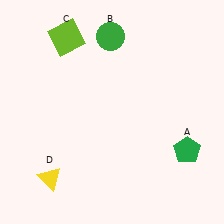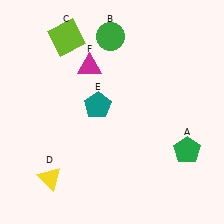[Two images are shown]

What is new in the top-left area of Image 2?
A teal pentagon (E) was added in the top-left area of Image 2.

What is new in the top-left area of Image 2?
A magenta triangle (F) was added in the top-left area of Image 2.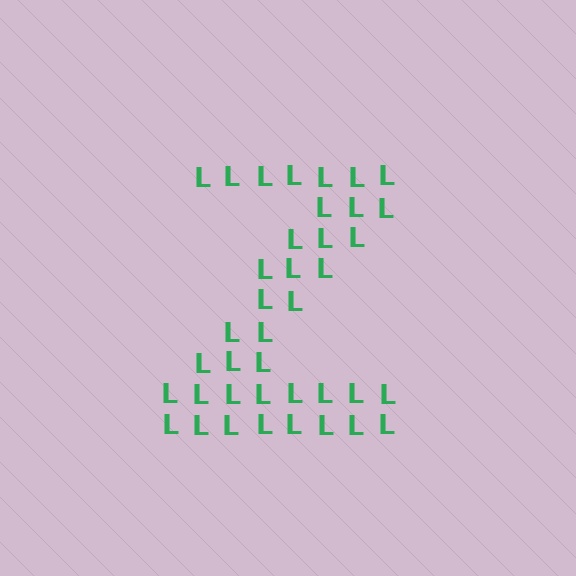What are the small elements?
The small elements are letter L's.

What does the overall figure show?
The overall figure shows the letter Z.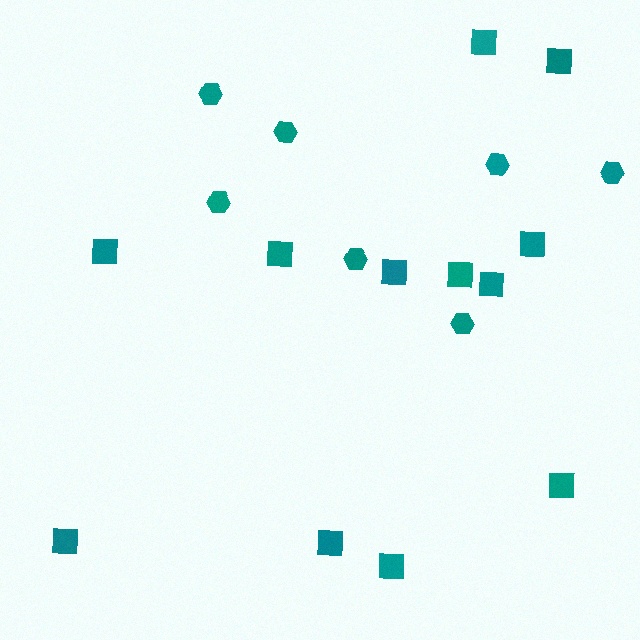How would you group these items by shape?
There are 2 groups: one group of squares (12) and one group of hexagons (7).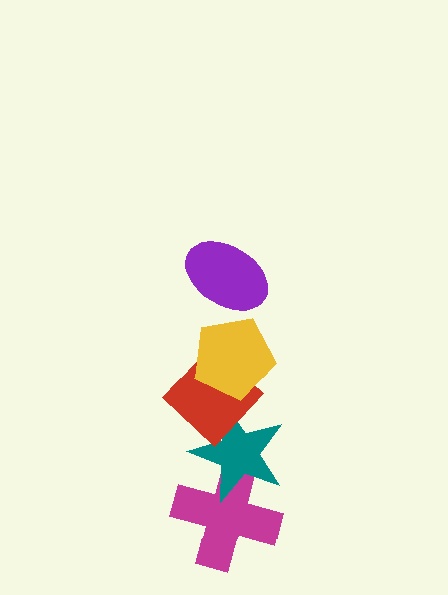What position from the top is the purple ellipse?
The purple ellipse is 1st from the top.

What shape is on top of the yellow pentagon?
The purple ellipse is on top of the yellow pentagon.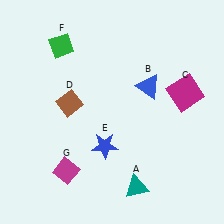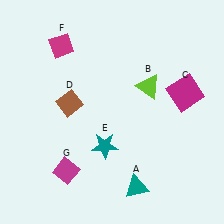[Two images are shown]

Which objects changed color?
B changed from blue to lime. E changed from blue to teal. F changed from green to magenta.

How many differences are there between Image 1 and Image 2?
There are 3 differences between the two images.